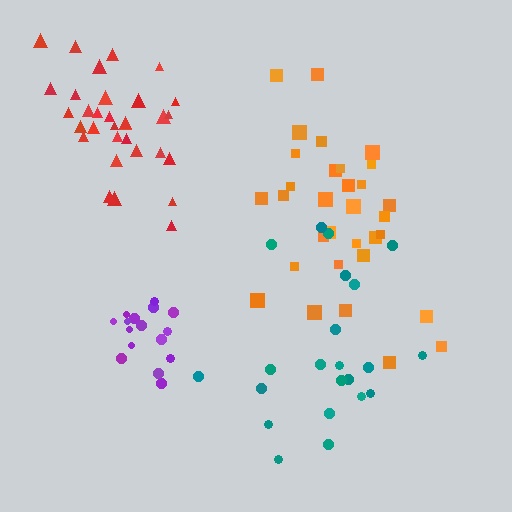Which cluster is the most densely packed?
Purple.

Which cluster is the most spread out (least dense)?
Teal.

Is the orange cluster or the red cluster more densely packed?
Red.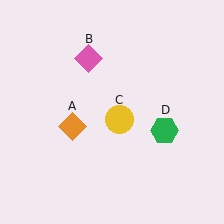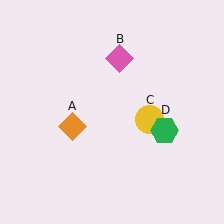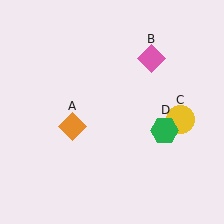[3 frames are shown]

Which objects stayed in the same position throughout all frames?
Orange diamond (object A) and green hexagon (object D) remained stationary.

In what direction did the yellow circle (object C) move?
The yellow circle (object C) moved right.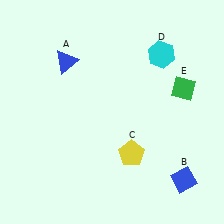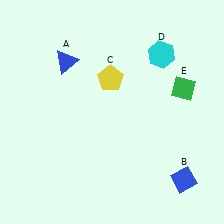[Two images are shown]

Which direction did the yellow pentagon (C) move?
The yellow pentagon (C) moved up.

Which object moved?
The yellow pentagon (C) moved up.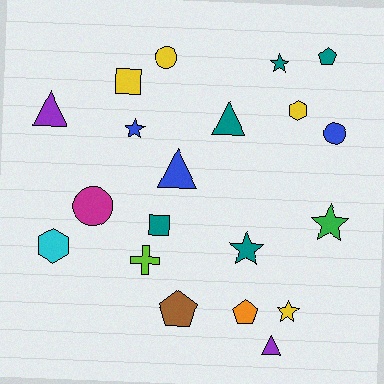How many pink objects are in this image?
There are no pink objects.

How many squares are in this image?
There are 2 squares.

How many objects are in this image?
There are 20 objects.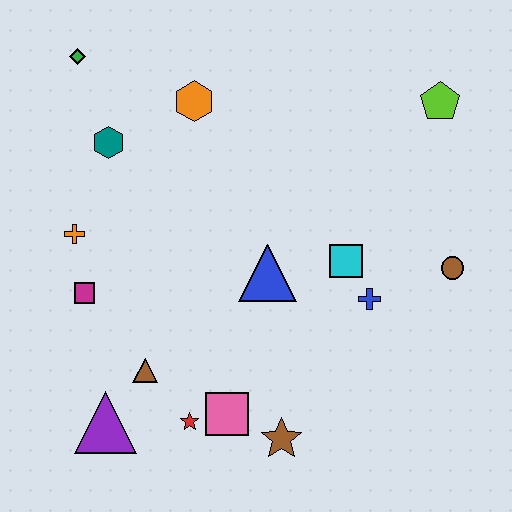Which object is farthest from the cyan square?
The green diamond is farthest from the cyan square.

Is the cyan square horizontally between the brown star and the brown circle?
Yes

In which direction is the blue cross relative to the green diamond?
The blue cross is to the right of the green diamond.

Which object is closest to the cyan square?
The blue cross is closest to the cyan square.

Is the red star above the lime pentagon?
No